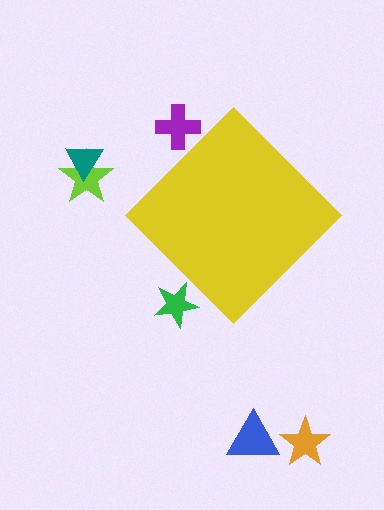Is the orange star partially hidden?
No, the orange star is fully visible.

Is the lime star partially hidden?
No, the lime star is fully visible.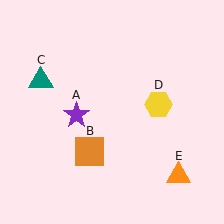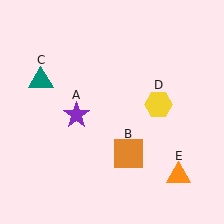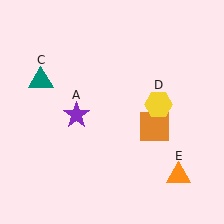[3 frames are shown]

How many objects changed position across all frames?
1 object changed position: orange square (object B).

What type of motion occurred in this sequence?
The orange square (object B) rotated counterclockwise around the center of the scene.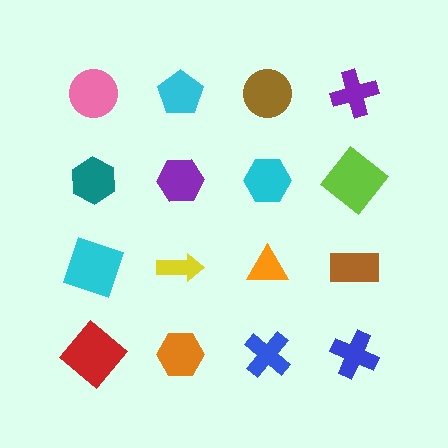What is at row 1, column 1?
A pink circle.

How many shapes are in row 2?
4 shapes.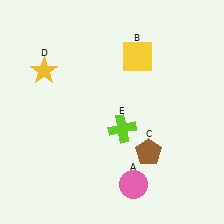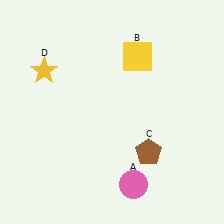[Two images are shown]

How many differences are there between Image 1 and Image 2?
There is 1 difference between the two images.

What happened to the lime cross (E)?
The lime cross (E) was removed in Image 2. It was in the bottom-right area of Image 1.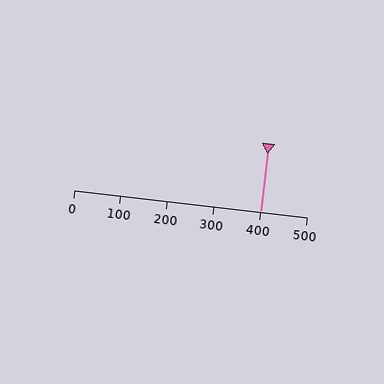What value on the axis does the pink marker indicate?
The marker indicates approximately 400.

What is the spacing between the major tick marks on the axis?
The major ticks are spaced 100 apart.